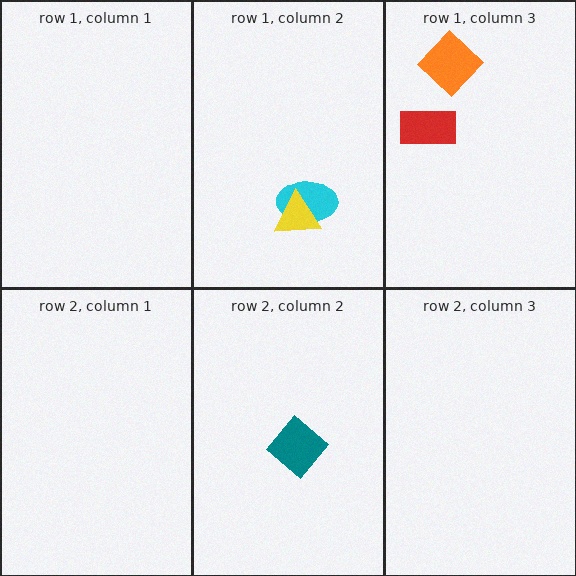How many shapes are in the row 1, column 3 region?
2.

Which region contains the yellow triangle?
The row 1, column 2 region.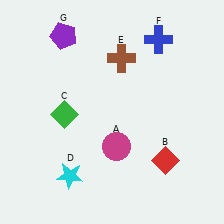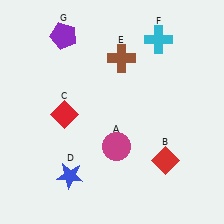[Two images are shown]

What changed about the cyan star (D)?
In Image 1, D is cyan. In Image 2, it changed to blue.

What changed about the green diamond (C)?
In Image 1, C is green. In Image 2, it changed to red.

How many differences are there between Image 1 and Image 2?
There are 3 differences between the two images.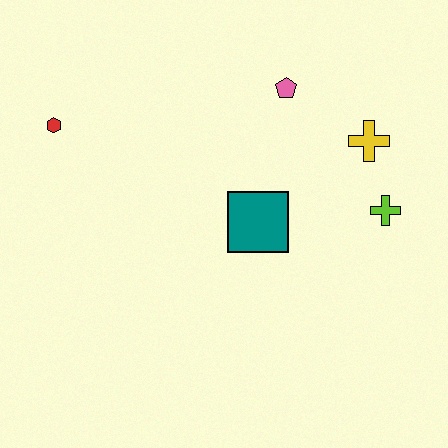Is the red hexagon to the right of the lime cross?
No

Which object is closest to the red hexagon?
The teal square is closest to the red hexagon.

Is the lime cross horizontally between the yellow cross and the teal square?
No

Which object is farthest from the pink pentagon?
The red hexagon is farthest from the pink pentagon.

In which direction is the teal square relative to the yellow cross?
The teal square is to the left of the yellow cross.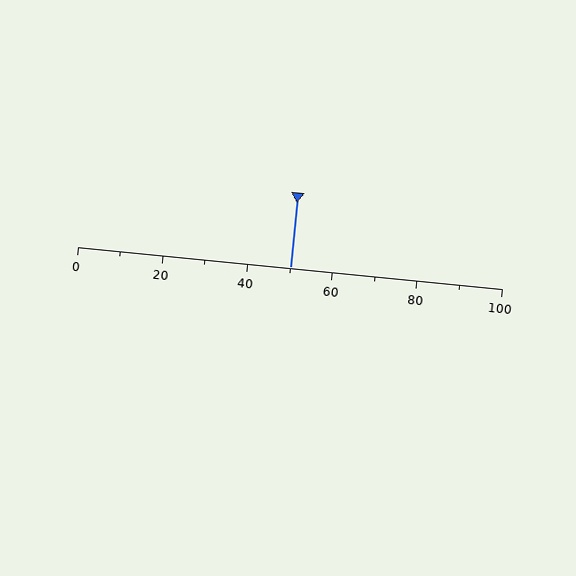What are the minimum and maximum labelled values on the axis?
The axis runs from 0 to 100.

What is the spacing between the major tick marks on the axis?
The major ticks are spaced 20 apart.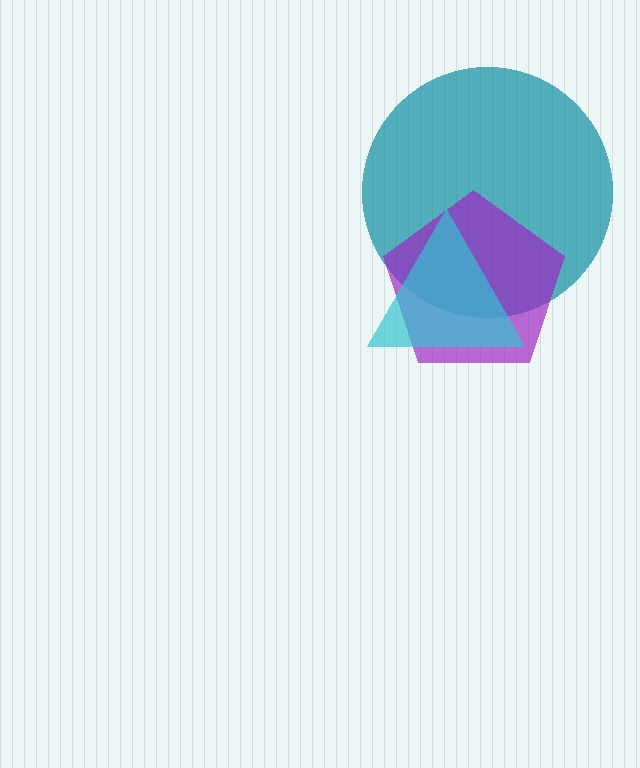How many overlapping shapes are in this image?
There are 3 overlapping shapes in the image.